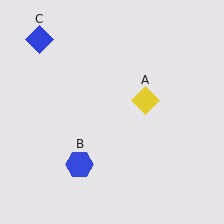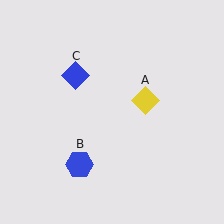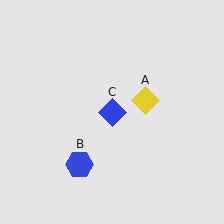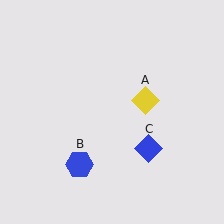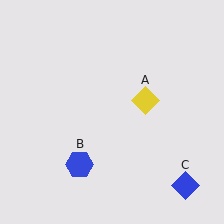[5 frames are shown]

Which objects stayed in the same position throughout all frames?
Yellow diamond (object A) and blue hexagon (object B) remained stationary.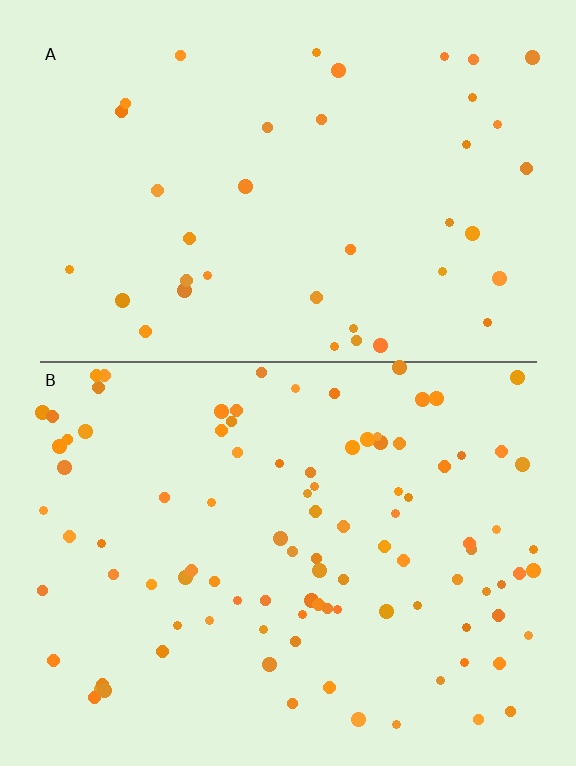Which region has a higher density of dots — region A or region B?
B (the bottom).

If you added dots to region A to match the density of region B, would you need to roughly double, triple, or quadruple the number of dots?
Approximately triple.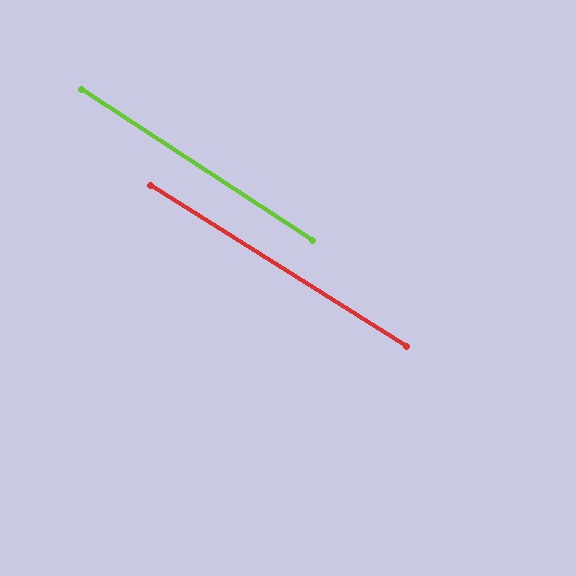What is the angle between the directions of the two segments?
Approximately 1 degree.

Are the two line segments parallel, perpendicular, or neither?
Parallel — their directions differ by only 0.9°.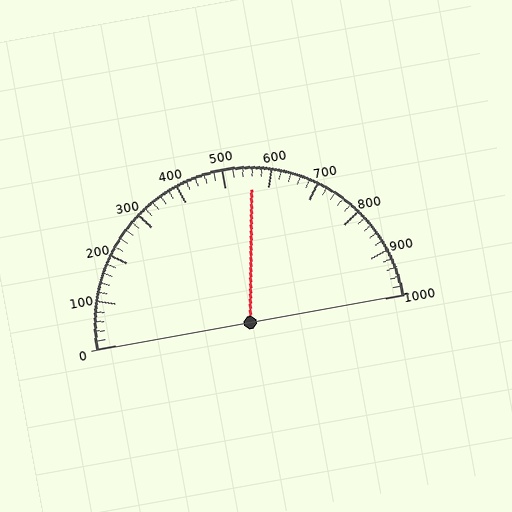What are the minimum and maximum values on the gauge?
The gauge ranges from 0 to 1000.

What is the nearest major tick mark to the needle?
The nearest major tick mark is 600.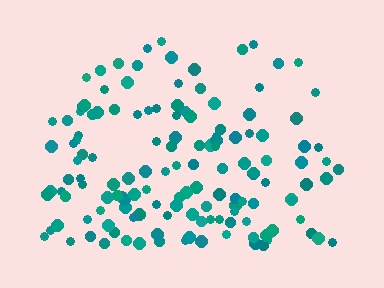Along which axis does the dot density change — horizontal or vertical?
Vertical.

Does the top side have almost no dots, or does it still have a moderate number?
Still a moderate number, just noticeably fewer than the bottom.